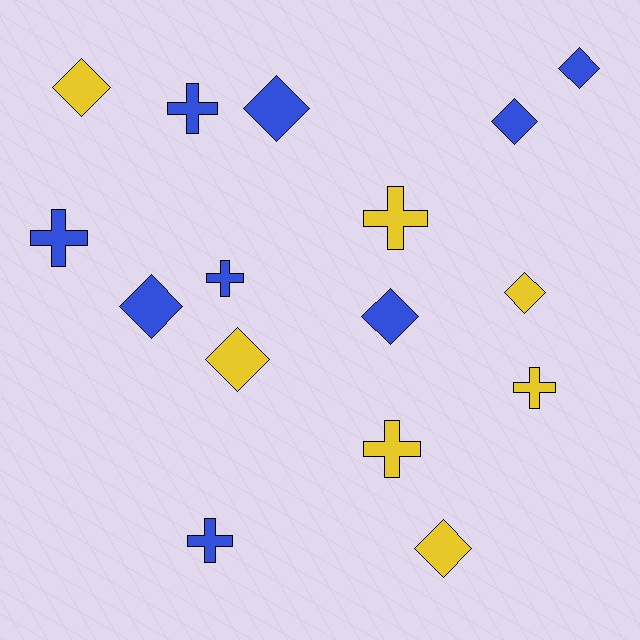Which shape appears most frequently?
Diamond, with 9 objects.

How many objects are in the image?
There are 16 objects.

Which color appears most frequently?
Blue, with 9 objects.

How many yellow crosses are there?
There are 3 yellow crosses.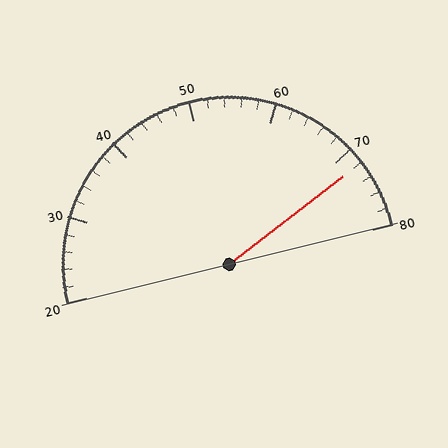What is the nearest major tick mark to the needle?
The nearest major tick mark is 70.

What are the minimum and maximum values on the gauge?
The gauge ranges from 20 to 80.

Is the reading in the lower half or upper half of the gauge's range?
The reading is in the upper half of the range (20 to 80).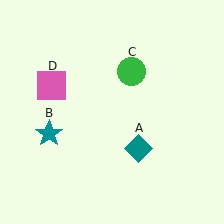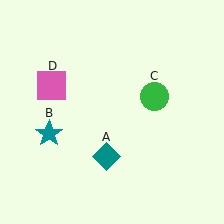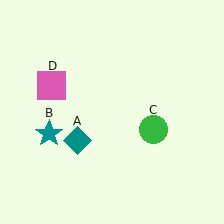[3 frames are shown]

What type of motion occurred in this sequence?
The teal diamond (object A), green circle (object C) rotated clockwise around the center of the scene.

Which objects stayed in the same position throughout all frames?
Teal star (object B) and pink square (object D) remained stationary.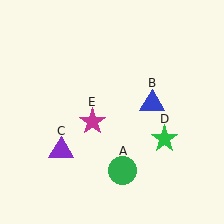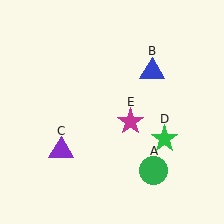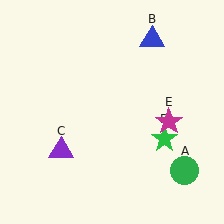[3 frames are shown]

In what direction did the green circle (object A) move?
The green circle (object A) moved right.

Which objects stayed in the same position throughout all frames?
Purple triangle (object C) and green star (object D) remained stationary.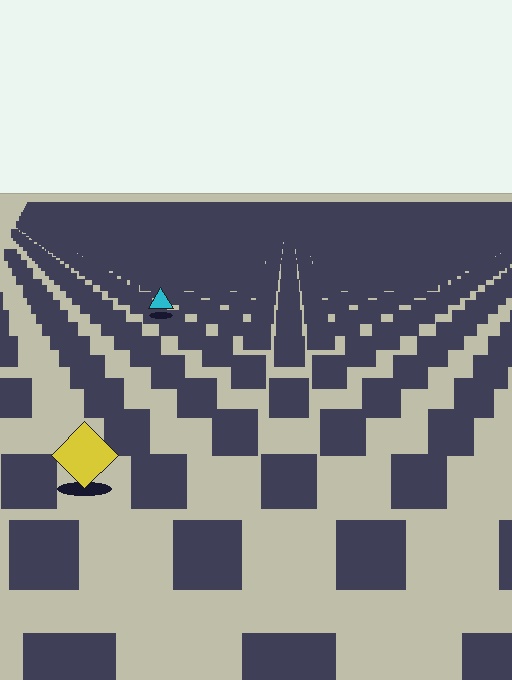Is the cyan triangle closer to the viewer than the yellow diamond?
No. The yellow diamond is closer — you can tell from the texture gradient: the ground texture is coarser near it.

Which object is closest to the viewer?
The yellow diamond is closest. The texture marks near it are larger and more spread out.